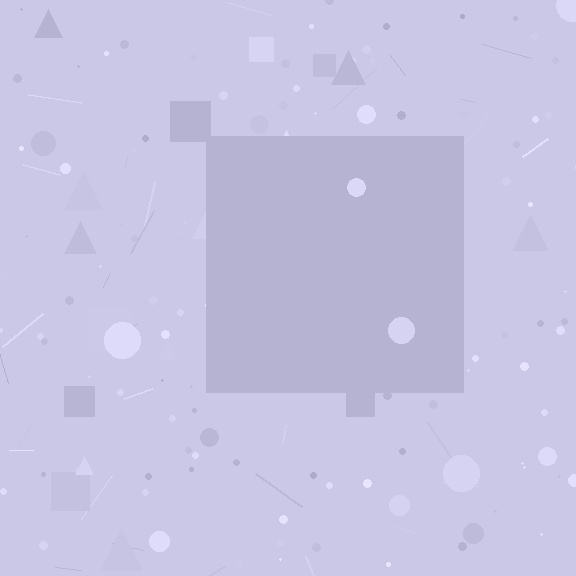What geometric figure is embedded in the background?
A square is embedded in the background.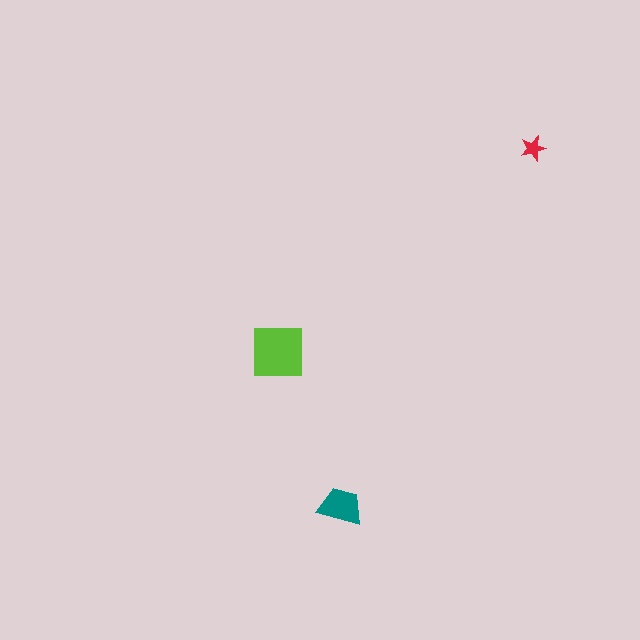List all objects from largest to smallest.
The lime square, the teal trapezoid, the red star.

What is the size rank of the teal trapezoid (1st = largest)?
2nd.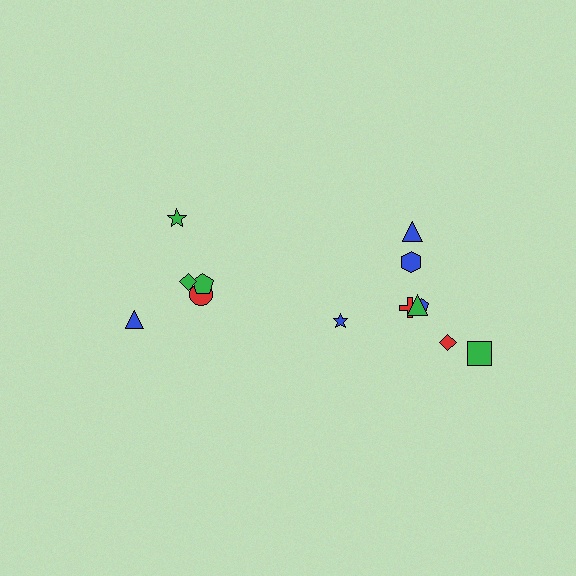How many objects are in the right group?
There are 8 objects.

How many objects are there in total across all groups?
There are 13 objects.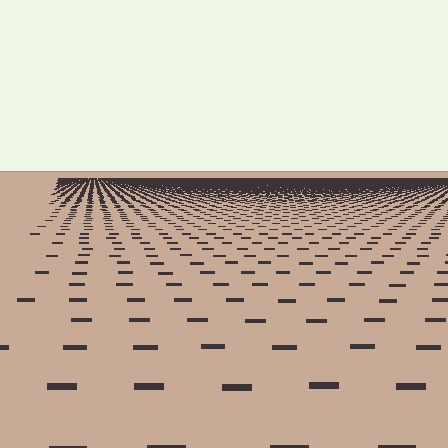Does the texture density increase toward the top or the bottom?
Density increases toward the top.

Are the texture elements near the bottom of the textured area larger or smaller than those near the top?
Larger. Near the bottom, elements are closer to the viewer and appear at a bigger on-screen size.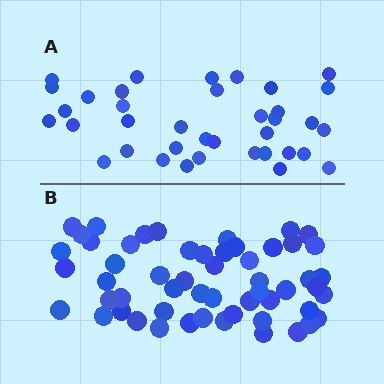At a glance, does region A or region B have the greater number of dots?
Region B (the bottom region) has more dots.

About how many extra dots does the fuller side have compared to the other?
Region B has approximately 20 more dots than region A.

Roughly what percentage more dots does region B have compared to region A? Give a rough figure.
About 50% more.